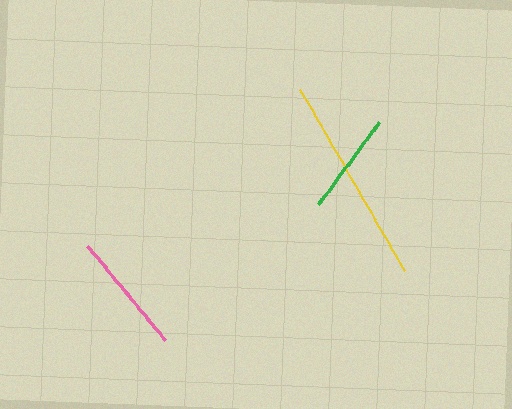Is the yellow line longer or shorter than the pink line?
The yellow line is longer than the pink line.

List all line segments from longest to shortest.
From longest to shortest: yellow, pink, green.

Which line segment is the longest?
The yellow line is the longest at approximately 209 pixels.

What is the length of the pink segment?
The pink segment is approximately 121 pixels long.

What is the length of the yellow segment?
The yellow segment is approximately 209 pixels long.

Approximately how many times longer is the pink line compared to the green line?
The pink line is approximately 1.2 times the length of the green line.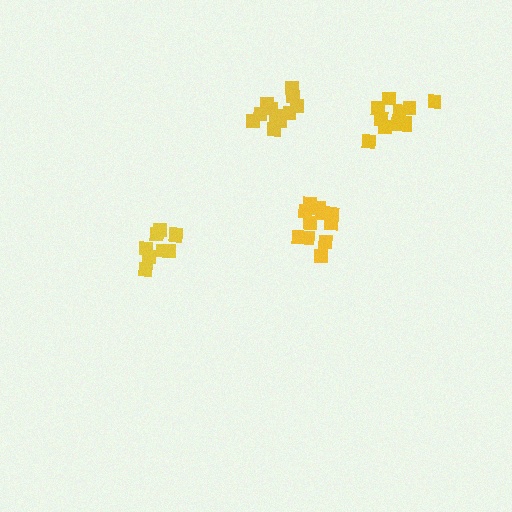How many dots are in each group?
Group 1: 9 dots, Group 2: 11 dots, Group 3: 12 dots, Group 4: 11 dots (43 total).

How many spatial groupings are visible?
There are 4 spatial groupings.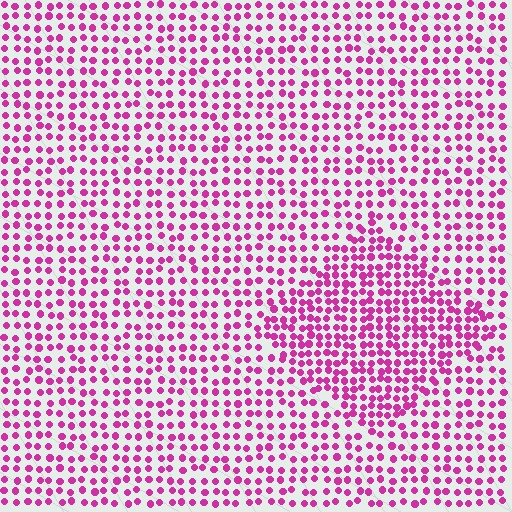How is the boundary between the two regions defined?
The boundary is defined by a change in element density (approximately 1.6x ratio). All elements are the same color, size, and shape.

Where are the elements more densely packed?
The elements are more densely packed inside the diamond boundary.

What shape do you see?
I see a diamond.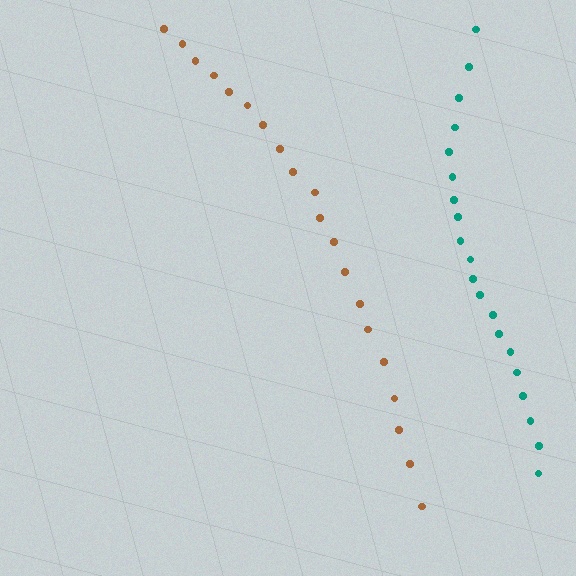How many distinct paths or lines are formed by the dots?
There are 2 distinct paths.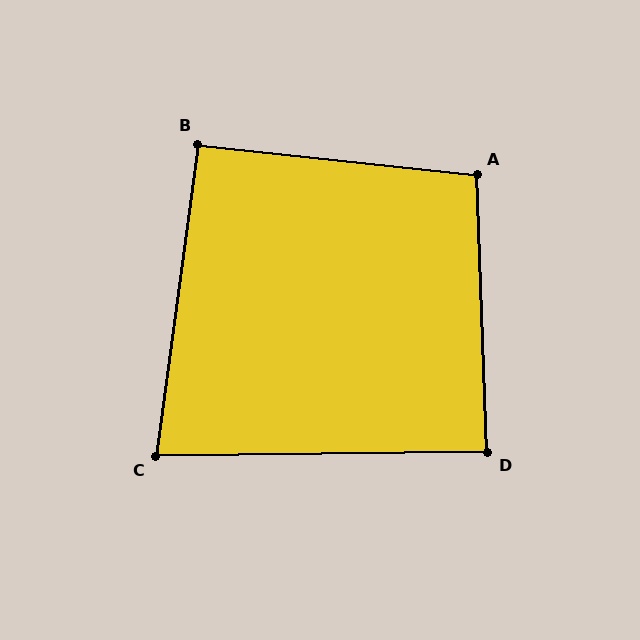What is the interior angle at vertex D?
Approximately 89 degrees (approximately right).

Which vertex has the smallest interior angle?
C, at approximately 82 degrees.